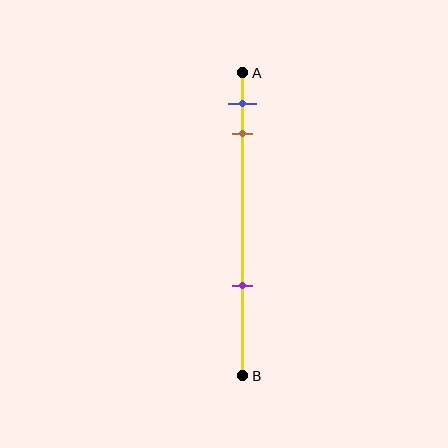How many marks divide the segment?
There are 3 marks dividing the segment.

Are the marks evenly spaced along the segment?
No, the marks are not evenly spaced.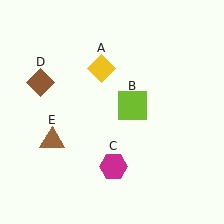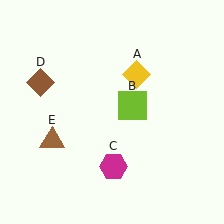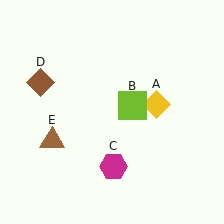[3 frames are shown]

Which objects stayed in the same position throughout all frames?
Lime square (object B) and magenta hexagon (object C) and brown diamond (object D) and brown triangle (object E) remained stationary.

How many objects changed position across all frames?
1 object changed position: yellow diamond (object A).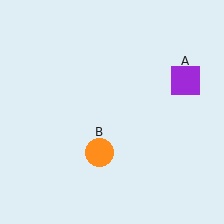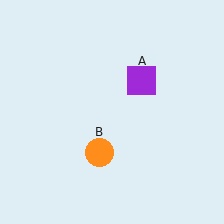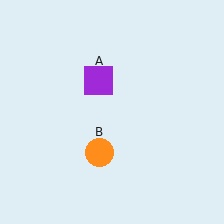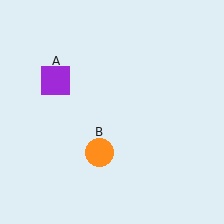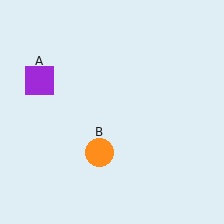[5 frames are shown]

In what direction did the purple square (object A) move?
The purple square (object A) moved left.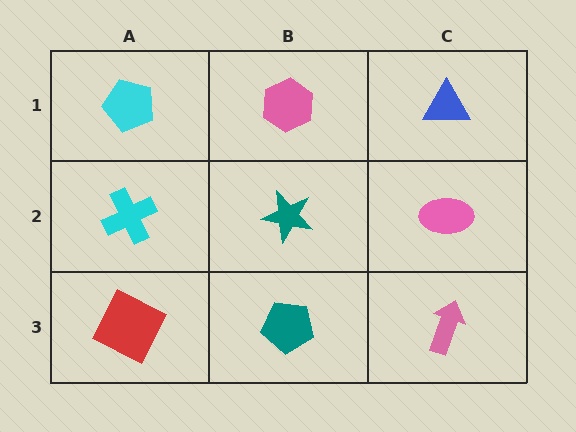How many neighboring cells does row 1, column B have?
3.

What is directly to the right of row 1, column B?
A blue triangle.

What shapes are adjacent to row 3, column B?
A teal star (row 2, column B), a red square (row 3, column A), a pink arrow (row 3, column C).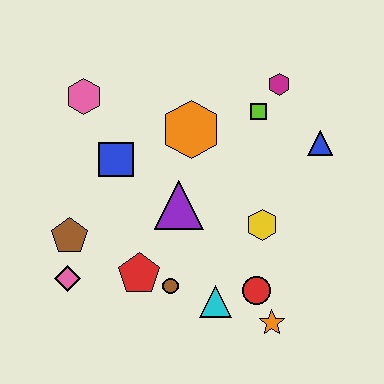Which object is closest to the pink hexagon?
The blue square is closest to the pink hexagon.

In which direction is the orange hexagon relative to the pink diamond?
The orange hexagon is above the pink diamond.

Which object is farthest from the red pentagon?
The magenta hexagon is farthest from the red pentagon.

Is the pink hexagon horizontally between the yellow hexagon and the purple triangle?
No